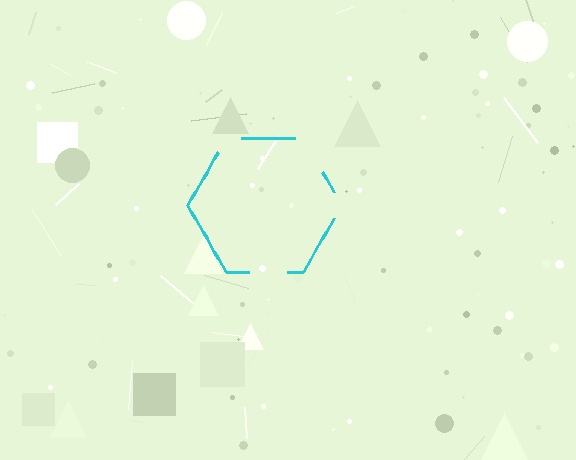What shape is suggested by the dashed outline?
The dashed outline suggests a hexagon.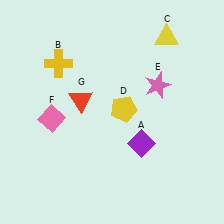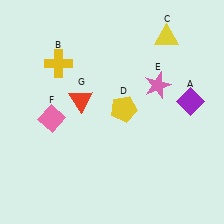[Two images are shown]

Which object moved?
The purple diamond (A) moved right.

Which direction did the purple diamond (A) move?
The purple diamond (A) moved right.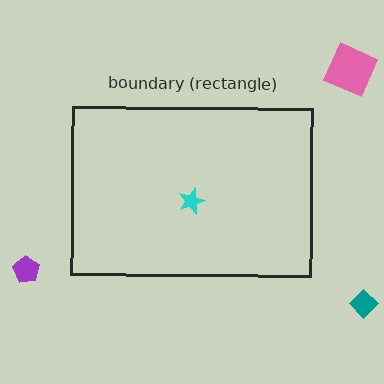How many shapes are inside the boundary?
1 inside, 3 outside.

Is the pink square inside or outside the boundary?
Outside.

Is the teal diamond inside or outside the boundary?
Outside.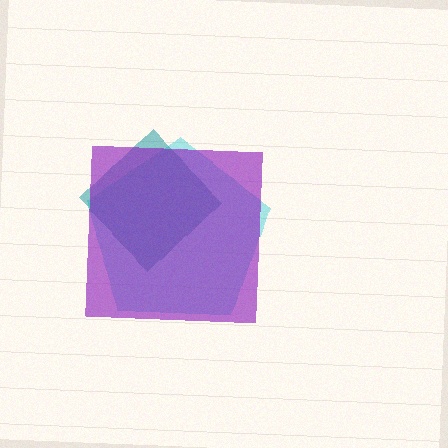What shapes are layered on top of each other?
The layered shapes are: a cyan pentagon, a teal diamond, a purple square.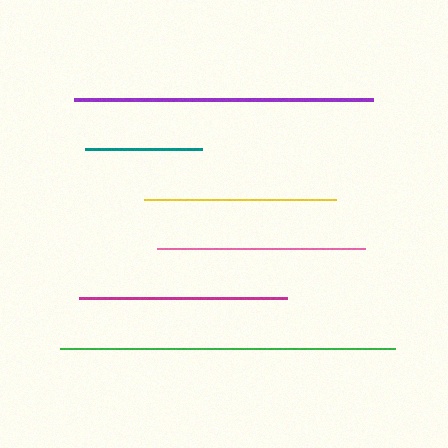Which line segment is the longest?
The green line is the longest at approximately 336 pixels.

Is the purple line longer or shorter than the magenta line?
The purple line is longer than the magenta line.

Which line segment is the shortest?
The teal line is the shortest at approximately 117 pixels.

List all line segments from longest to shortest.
From longest to shortest: green, purple, pink, magenta, yellow, teal.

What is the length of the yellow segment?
The yellow segment is approximately 192 pixels long.